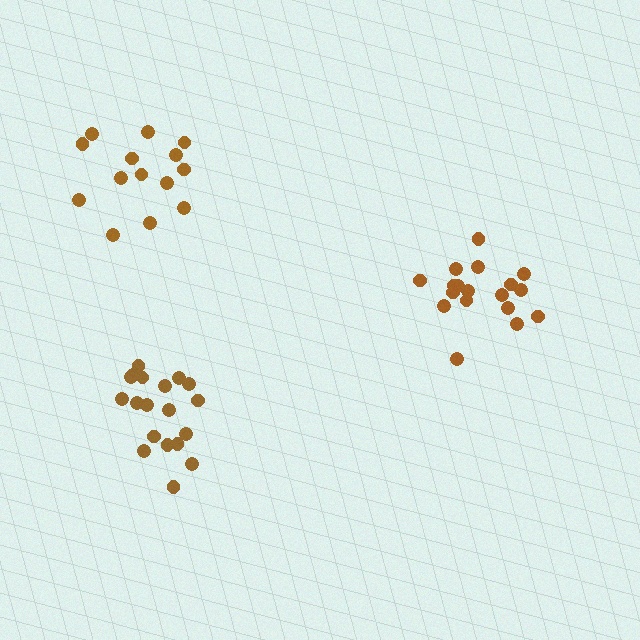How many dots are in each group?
Group 1: 18 dots, Group 2: 14 dots, Group 3: 19 dots (51 total).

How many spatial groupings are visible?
There are 3 spatial groupings.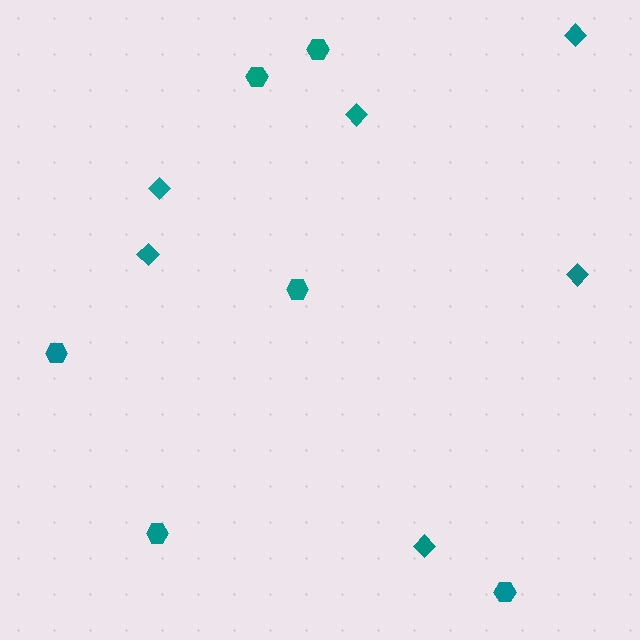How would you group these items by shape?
There are 2 groups: one group of hexagons (6) and one group of diamonds (6).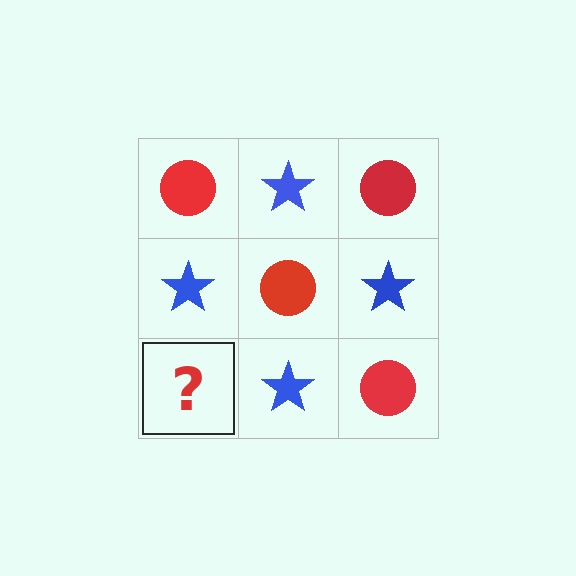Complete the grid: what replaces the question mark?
The question mark should be replaced with a red circle.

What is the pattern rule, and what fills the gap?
The rule is that it alternates red circle and blue star in a checkerboard pattern. The gap should be filled with a red circle.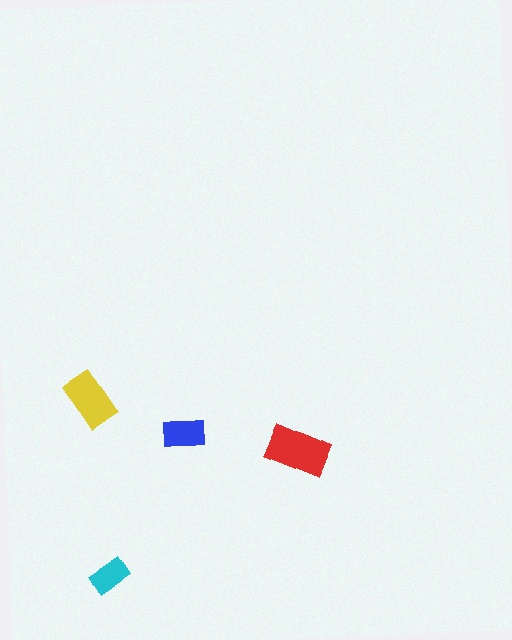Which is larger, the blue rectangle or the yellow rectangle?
The yellow one.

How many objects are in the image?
There are 4 objects in the image.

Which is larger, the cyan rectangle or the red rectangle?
The red one.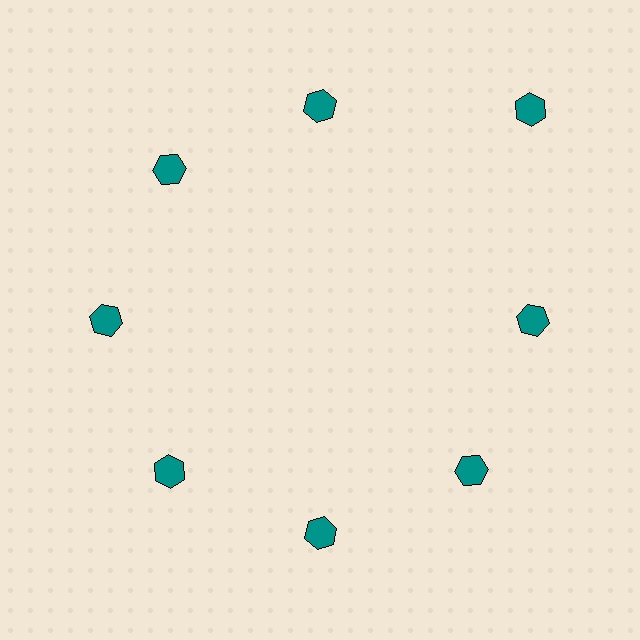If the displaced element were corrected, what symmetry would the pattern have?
It would have 8-fold rotational symmetry — the pattern would map onto itself every 45 degrees.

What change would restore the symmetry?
The symmetry would be restored by moving it inward, back onto the ring so that all 8 hexagons sit at equal angles and equal distance from the center.